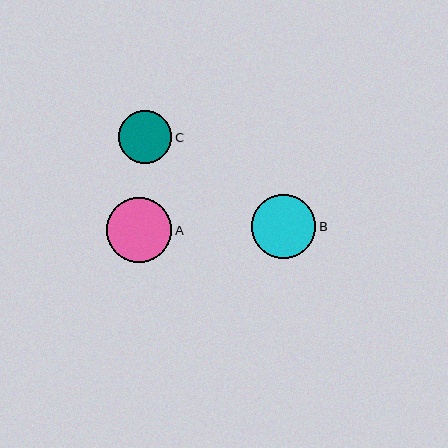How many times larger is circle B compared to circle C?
Circle B is approximately 1.2 times the size of circle C.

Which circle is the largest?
Circle A is the largest with a size of approximately 65 pixels.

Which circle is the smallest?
Circle C is the smallest with a size of approximately 53 pixels.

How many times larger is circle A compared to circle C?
Circle A is approximately 1.2 times the size of circle C.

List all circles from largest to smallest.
From largest to smallest: A, B, C.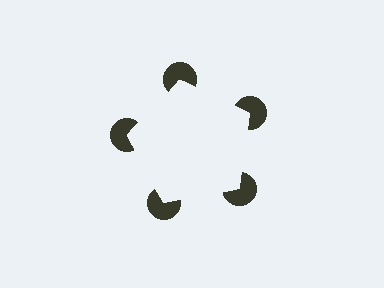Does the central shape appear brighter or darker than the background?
It typically appears slightly brighter than the background, even though no actual brightness change is drawn.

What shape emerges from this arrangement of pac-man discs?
An illusory pentagon — its edges are inferred from the aligned wedge cuts in the pac-man discs, not physically drawn.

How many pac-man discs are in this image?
There are 5 — one at each vertex of the illusory pentagon.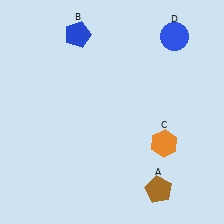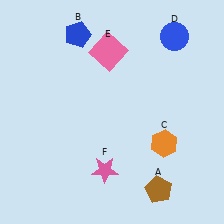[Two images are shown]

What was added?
A pink square (E), a pink star (F) were added in Image 2.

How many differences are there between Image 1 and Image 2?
There are 2 differences between the two images.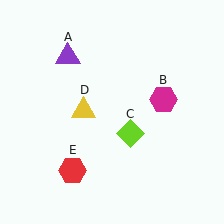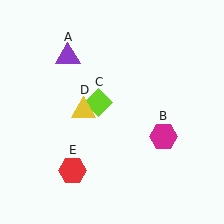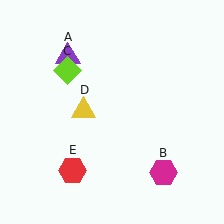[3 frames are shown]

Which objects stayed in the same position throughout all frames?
Purple triangle (object A) and yellow triangle (object D) and red hexagon (object E) remained stationary.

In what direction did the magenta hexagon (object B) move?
The magenta hexagon (object B) moved down.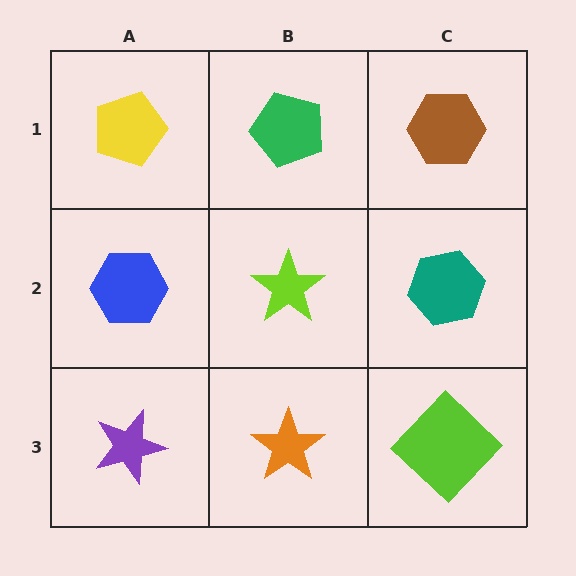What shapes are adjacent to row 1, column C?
A teal hexagon (row 2, column C), a green pentagon (row 1, column B).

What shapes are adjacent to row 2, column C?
A brown hexagon (row 1, column C), a lime diamond (row 3, column C), a lime star (row 2, column B).